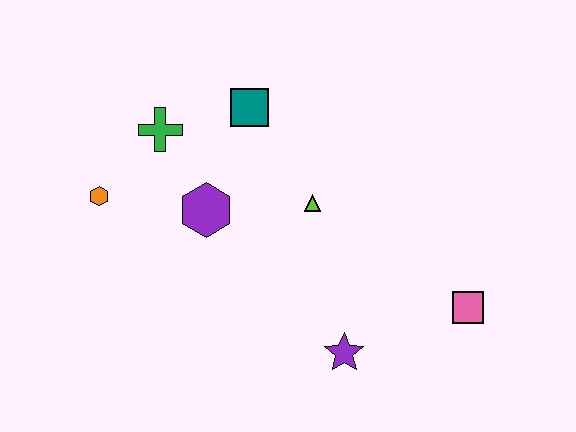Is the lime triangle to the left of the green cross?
No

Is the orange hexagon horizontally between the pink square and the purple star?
No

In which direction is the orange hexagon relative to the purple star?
The orange hexagon is to the left of the purple star.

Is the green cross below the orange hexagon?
No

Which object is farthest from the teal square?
The pink square is farthest from the teal square.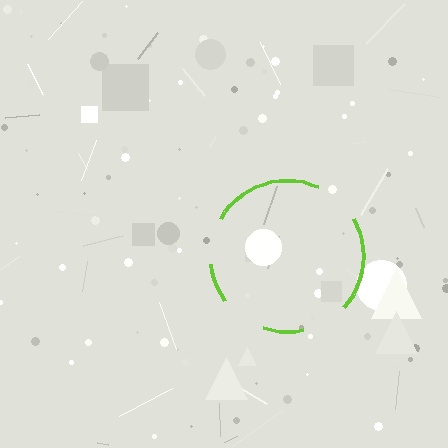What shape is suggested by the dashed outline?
The dashed outline suggests a circle.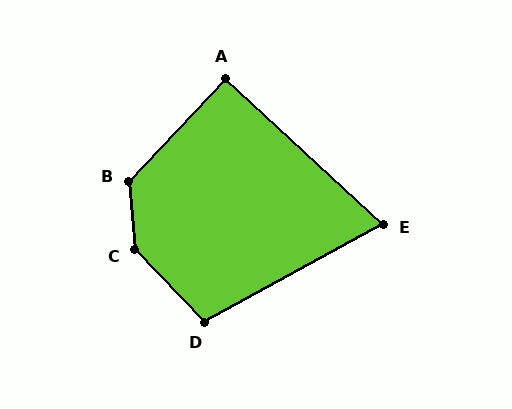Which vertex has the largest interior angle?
C, at approximately 142 degrees.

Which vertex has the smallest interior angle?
E, at approximately 71 degrees.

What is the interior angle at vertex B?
Approximately 132 degrees (obtuse).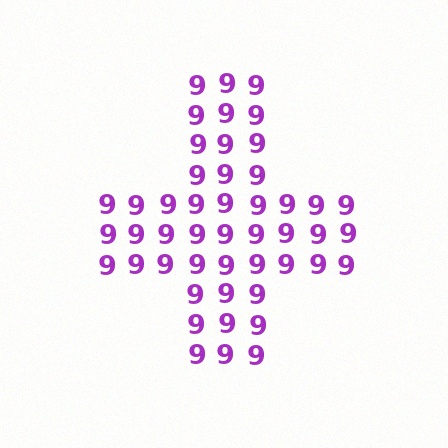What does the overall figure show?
The overall figure shows a cross.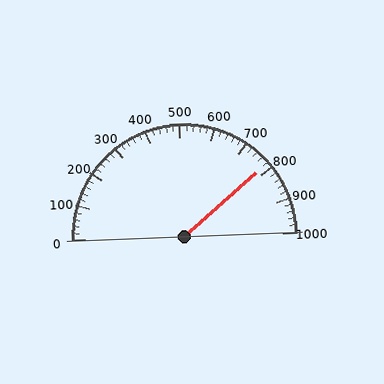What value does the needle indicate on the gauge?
The needle indicates approximately 780.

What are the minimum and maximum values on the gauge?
The gauge ranges from 0 to 1000.